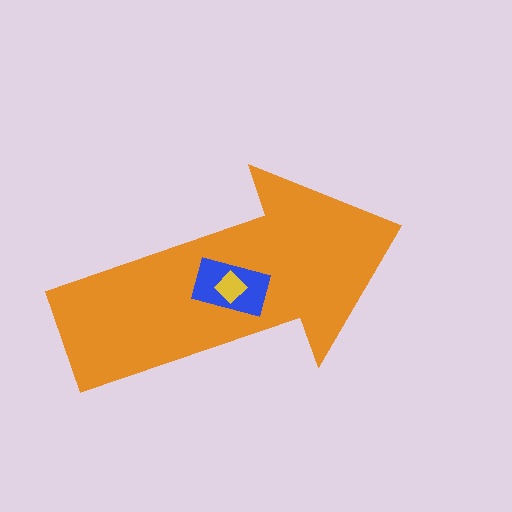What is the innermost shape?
The yellow diamond.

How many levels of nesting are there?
3.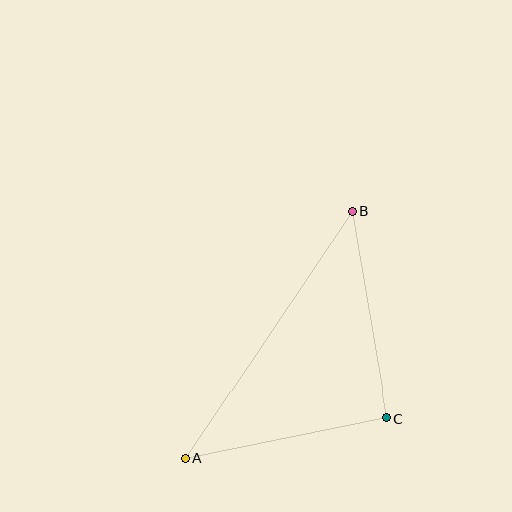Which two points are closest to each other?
Points A and C are closest to each other.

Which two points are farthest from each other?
Points A and B are farthest from each other.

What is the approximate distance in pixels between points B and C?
The distance between B and C is approximately 210 pixels.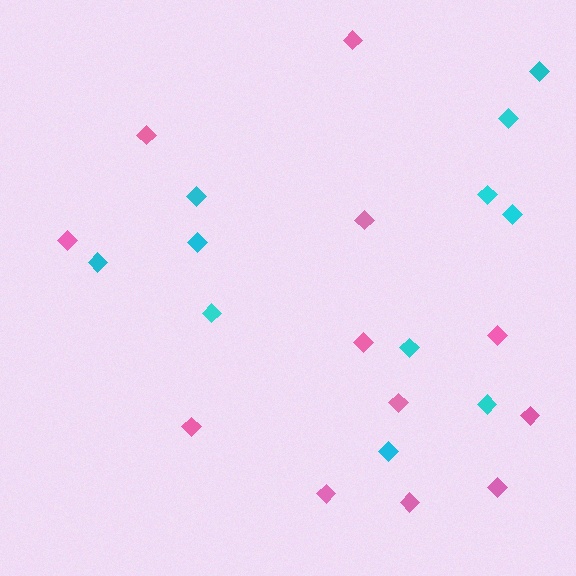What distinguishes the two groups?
There are 2 groups: one group of cyan diamonds (11) and one group of pink diamonds (12).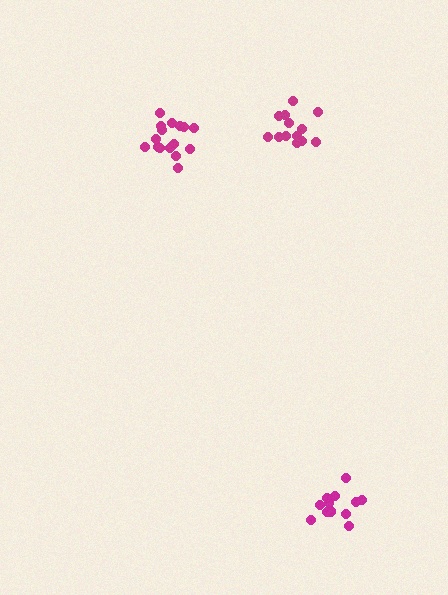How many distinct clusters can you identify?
There are 3 distinct clusters.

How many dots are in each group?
Group 1: 12 dots, Group 2: 13 dots, Group 3: 16 dots (41 total).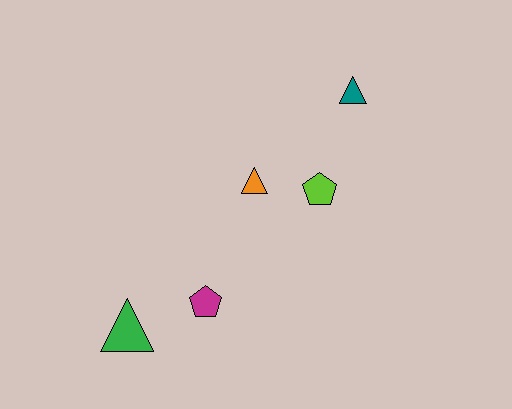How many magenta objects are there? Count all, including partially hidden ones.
There is 1 magenta object.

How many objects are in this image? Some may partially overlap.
There are 5 objects.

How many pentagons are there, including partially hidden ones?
There are 2 pentagons.